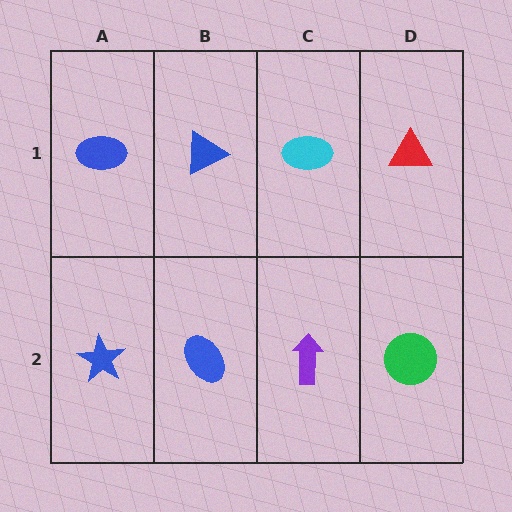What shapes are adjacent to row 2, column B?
A blue triangle (row 1, column B), a blue star (row 2, column A), a purple arrow (row 2, column C).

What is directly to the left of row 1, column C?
A blue triangle.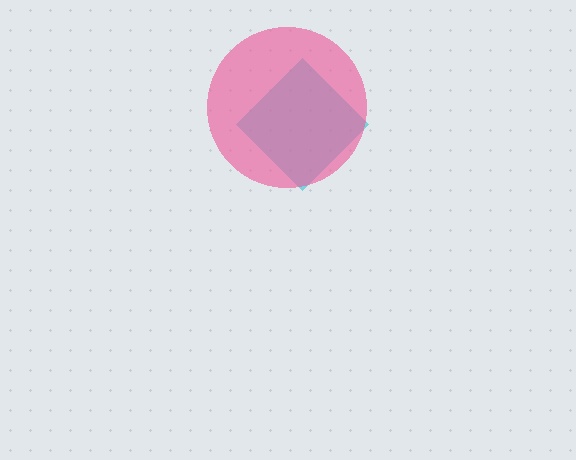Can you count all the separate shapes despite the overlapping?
Yes, there are 2 separate shapes.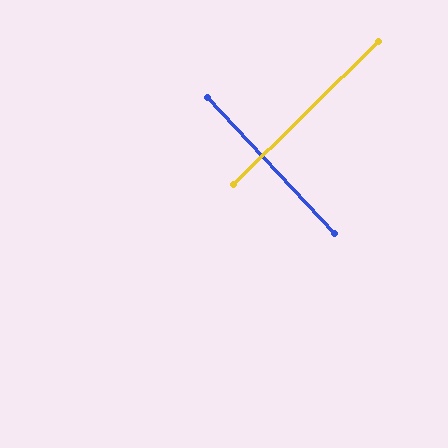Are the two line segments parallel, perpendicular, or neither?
Perpendicular — they meet at approximately 88°.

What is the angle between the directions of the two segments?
Approximately 88 degrees.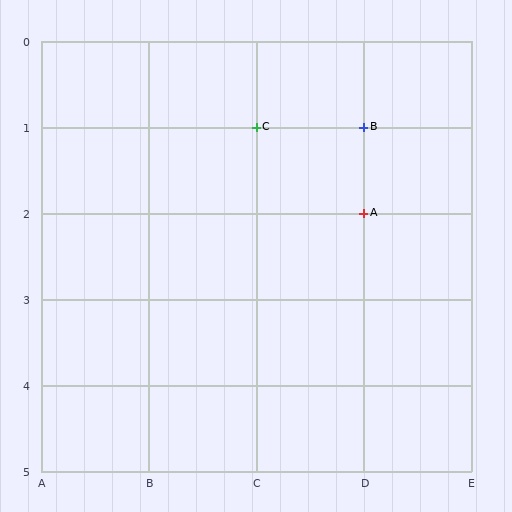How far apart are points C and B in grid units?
Points C and B are 1 column apart.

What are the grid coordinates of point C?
Point C is at grid coordinates (C, 1).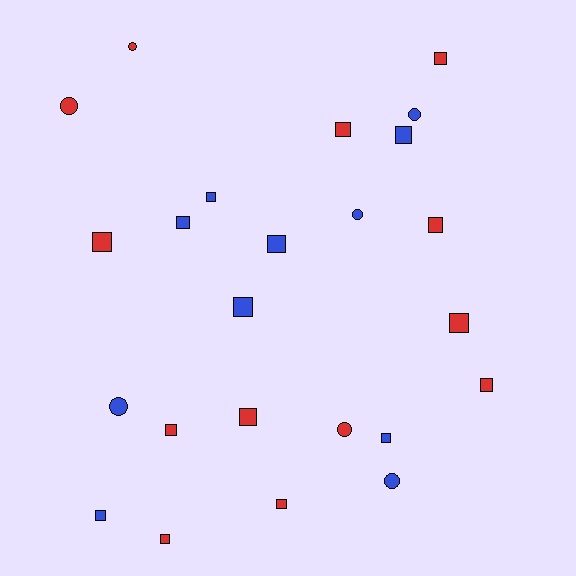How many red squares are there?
There are 10 red squares.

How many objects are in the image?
There are 24 objects.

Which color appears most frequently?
Red, with 13 objects.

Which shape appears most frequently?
Square, with 17 objects.